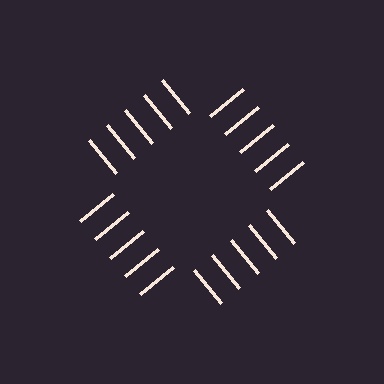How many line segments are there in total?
20 — 5 along each of the 4 edges.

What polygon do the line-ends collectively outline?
An illusory square — the line segments terminate on its edges but no continuous stroke is drawn.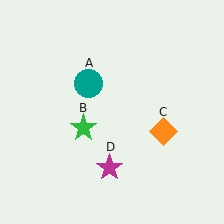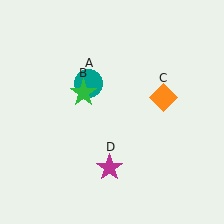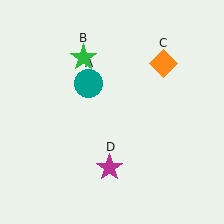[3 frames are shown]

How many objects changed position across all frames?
2 objects changed position: green star (object B), orange diamond (object C).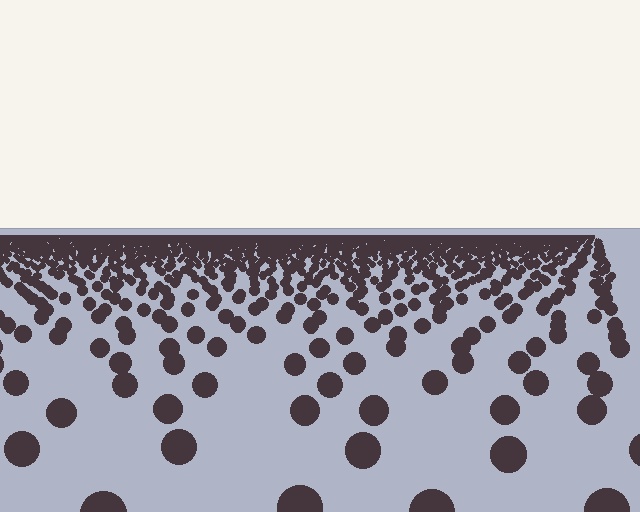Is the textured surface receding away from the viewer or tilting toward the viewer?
The surface is receding away from the viewer. Texture elements get smaller and denser toward the top.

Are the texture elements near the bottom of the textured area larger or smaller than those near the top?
Larger. Near the bottom, elements are closer to the viewer and appear at a bigger on-screen size.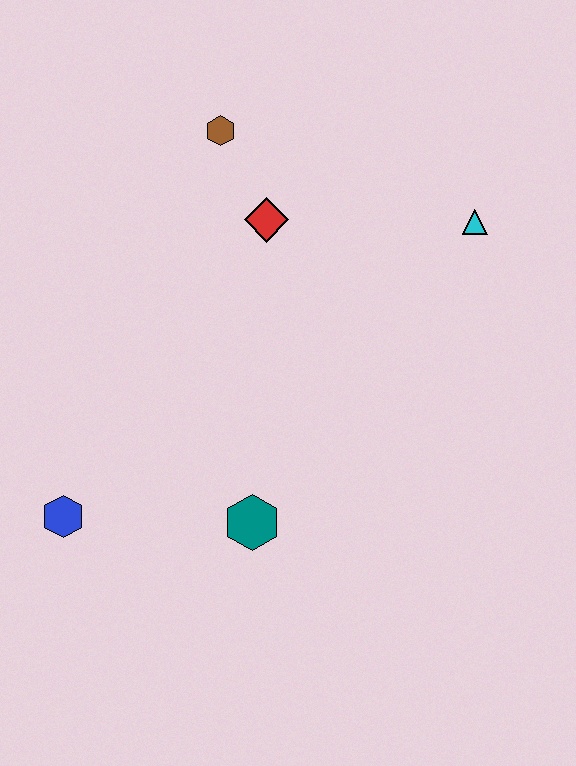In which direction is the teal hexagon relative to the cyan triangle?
The teal hexagon is below the cyan triangle.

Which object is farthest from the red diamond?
The blue hexagon is farthest from the red diamond.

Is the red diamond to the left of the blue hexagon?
No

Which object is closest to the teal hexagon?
The blue hexagon is closest to the teal hexagon.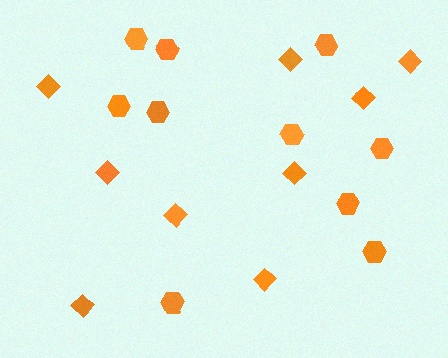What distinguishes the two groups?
There are 2 groups: one group of diamonds (9) and one group of hexagons (10).